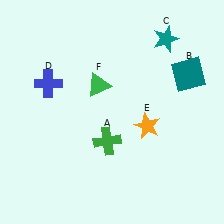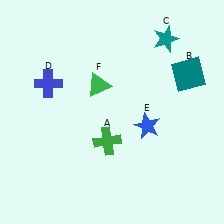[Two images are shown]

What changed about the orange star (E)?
In Image 1, E is orange. In Image 2, it changed to blue.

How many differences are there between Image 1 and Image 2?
There is 1 difference between the two images.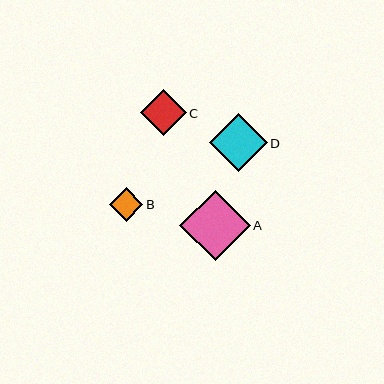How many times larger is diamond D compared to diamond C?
Diamond D is approximately 1.3 times the size of diamond C.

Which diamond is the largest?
Diamond A is the largest with a size of approximately 70 pixels.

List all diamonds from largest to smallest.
From largest to smallest: A, D, C, B.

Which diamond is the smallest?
Diamond B is the smallest with a size of approximately 34 pixels.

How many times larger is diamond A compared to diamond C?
Diamond A is approximately 1.5 times the size of diamond C.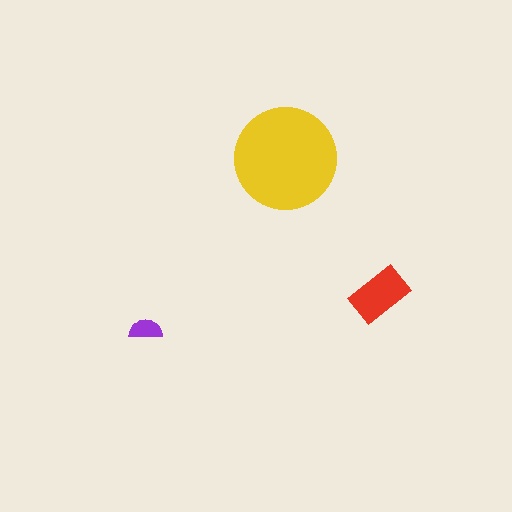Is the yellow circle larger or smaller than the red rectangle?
Larger.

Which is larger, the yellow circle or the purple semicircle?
The yellow circle.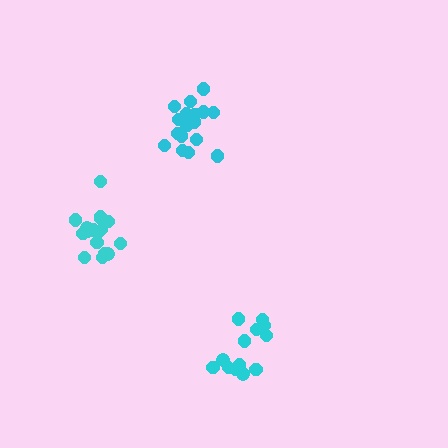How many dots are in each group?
Group 1: 13 dots, Group 2: 18 dots, Group 3: 18 dots (49 total).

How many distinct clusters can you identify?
There are 3 distinct clusters.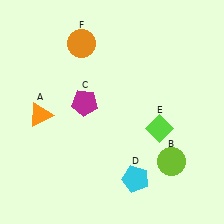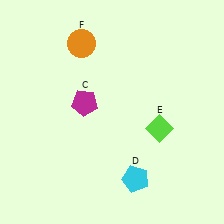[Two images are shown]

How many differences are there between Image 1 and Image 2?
There are 2 differences between the two images.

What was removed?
The lime circle (B), the orange triangle (A) were removed in Image 2.